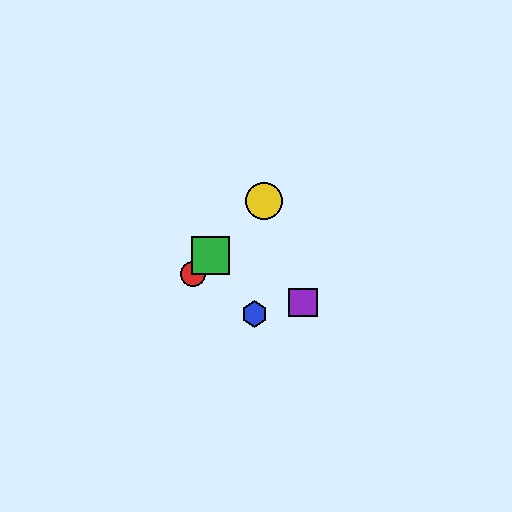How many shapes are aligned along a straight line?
3 shapes (the red circle, the green square, the yellow circle) are aligned along a straight line.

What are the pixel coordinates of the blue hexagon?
The blue hexagon is at (254, 314).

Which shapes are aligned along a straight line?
The red circle, the green square, the yellow circle are aligned along a straight line.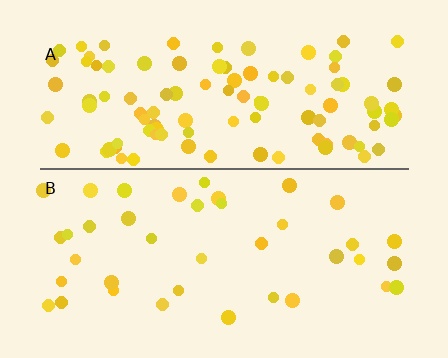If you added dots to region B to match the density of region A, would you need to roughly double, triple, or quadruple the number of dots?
Approximately triple.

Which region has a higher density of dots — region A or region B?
A (the top).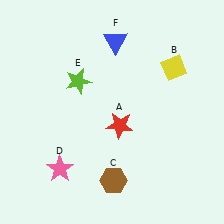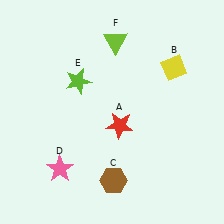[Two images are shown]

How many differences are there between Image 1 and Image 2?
There is 1 difference between the two images.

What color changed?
The triangle (F) changed from blue in Image 1 to lime in Image 2.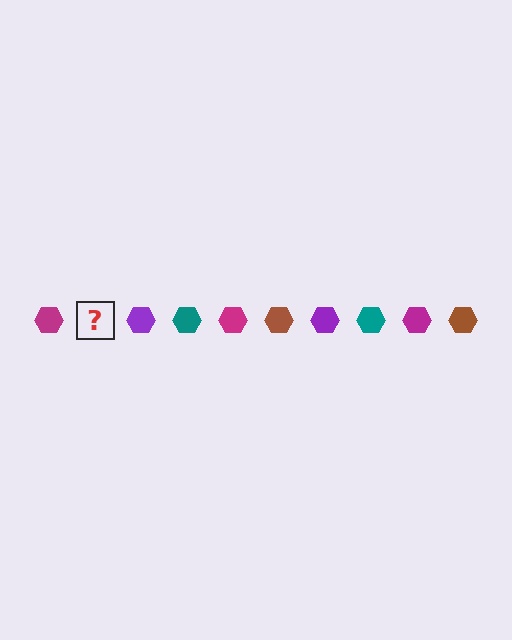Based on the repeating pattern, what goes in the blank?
The blank should be a brown hexagon.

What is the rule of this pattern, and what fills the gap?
The rule is that the pattern cycles through magenta, brown, purple, teal hexagons. The gap should be filled with a brown hexagon.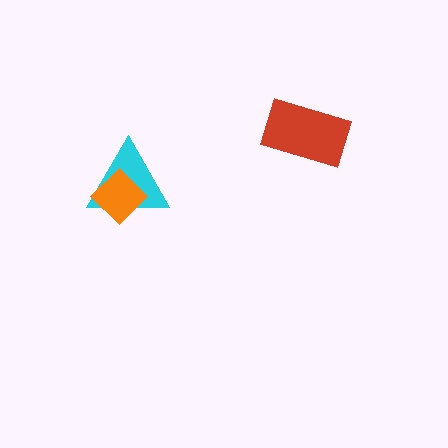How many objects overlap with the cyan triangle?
1 object overlaps with the cyan triangle.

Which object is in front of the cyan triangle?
The orange diamond is in front of the cyan triangle.